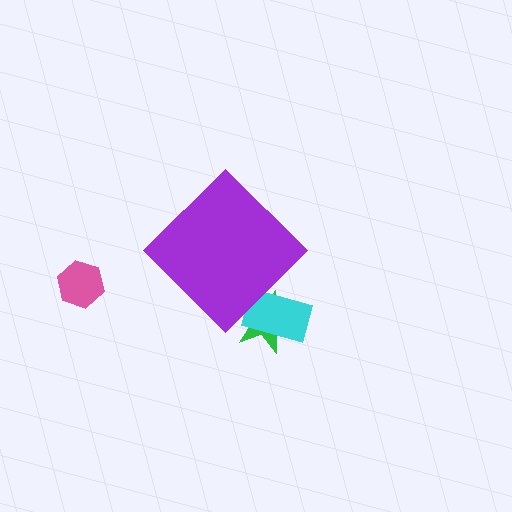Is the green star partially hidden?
Yes, the green star is partially hidden behind the purple diamond.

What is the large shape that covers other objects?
A purple diamond.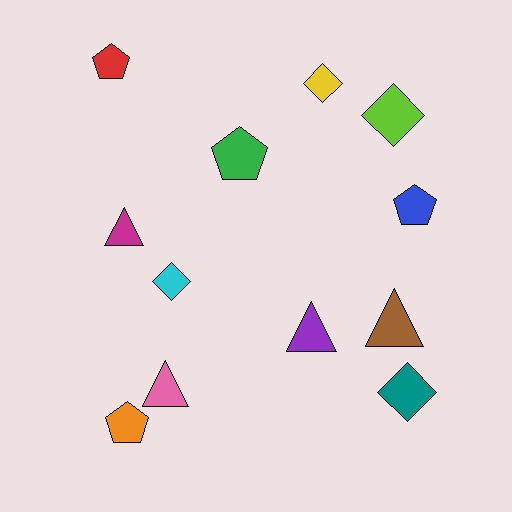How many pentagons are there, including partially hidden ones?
There are 4 pentagons.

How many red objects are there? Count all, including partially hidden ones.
There is 1 red object.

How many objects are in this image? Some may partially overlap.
There are 12 objects.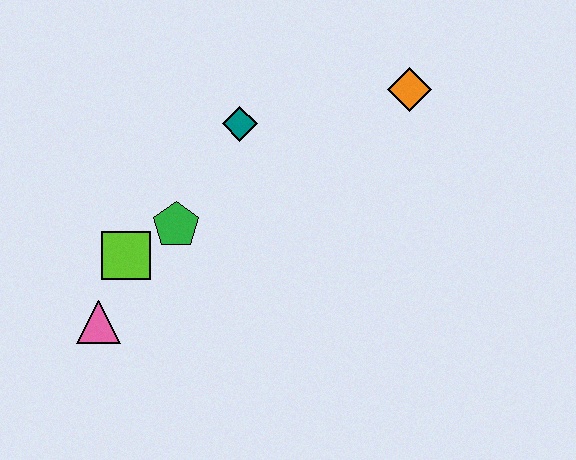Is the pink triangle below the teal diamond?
Yes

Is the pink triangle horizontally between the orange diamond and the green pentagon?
No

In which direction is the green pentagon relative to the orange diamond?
The green pentagon is to the left of the orange diamond.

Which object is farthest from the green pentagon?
The orange diamond is farthest from the green pentagon.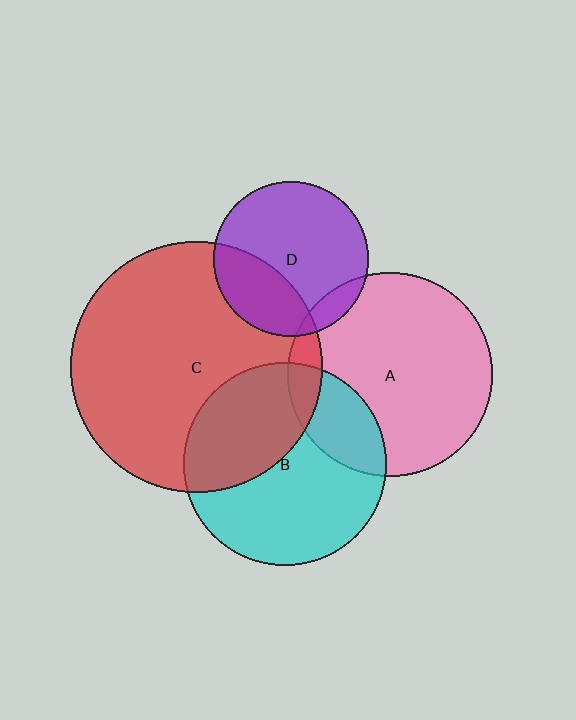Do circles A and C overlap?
Yes.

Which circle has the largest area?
Circle C (red).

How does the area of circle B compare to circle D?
Approximately 1.7 times.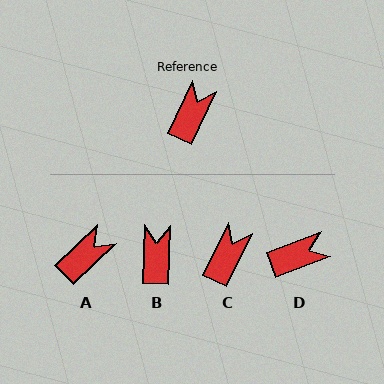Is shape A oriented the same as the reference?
No, it is off by about 21 degrees.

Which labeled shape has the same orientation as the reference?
C.